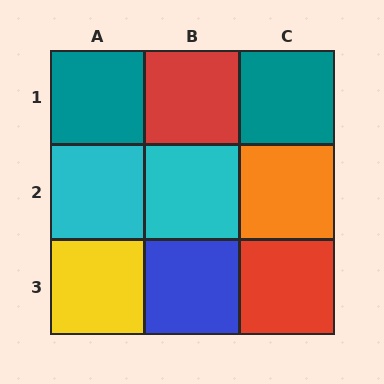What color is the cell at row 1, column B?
Red.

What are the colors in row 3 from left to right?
Yellow, blue, red.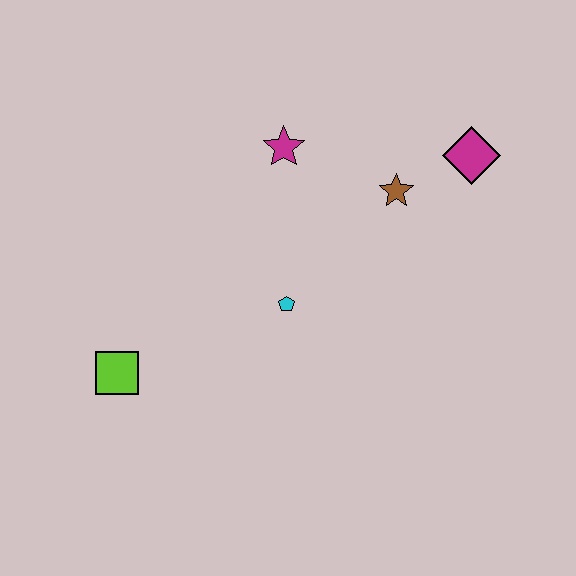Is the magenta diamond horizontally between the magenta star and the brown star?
No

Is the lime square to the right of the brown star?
No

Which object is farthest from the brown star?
The lime square is farthest from the brown star.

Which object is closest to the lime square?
The cyan pentagon is closest to the lime square.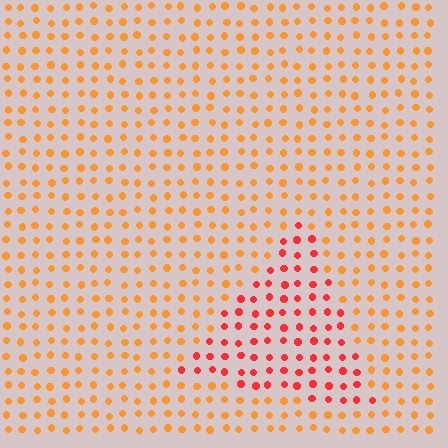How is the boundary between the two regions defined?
The boundary is defined purely by a slight shift in hue (about 33 degrees). Spacing, size, and orientation are identical on both sides.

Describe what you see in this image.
The image is filled with small orange elements in a uniform arrangement. A triangle-shaped region is visible where the elements are tinted to a slightly different hue, forming a subtle color boundary.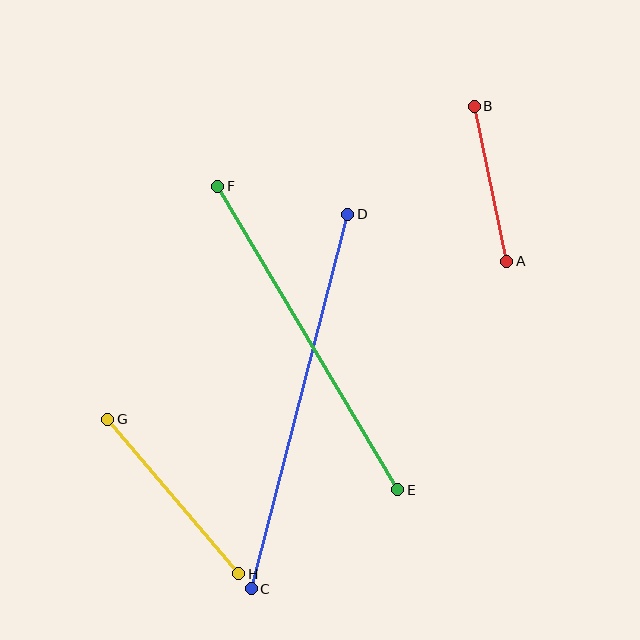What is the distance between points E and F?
The distance is approximately 353 pixels.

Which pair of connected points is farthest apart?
Points C and D are farthest apart.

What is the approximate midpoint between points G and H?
The midpoint is at approximately (173, 496) pixels.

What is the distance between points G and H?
The distance is approximately 203 pixels.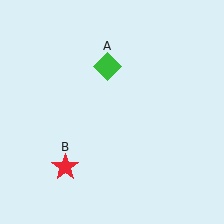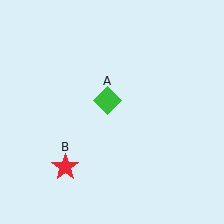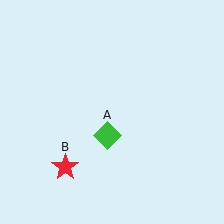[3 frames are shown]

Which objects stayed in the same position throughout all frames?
Red star (object B) remained stationary.